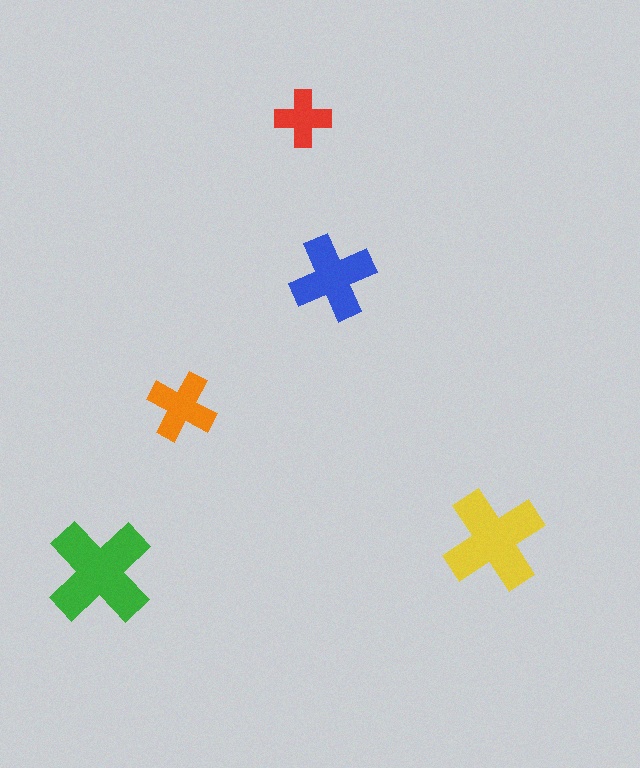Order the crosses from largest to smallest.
the green one, the yellow one, the blue one, the orange one, the red one.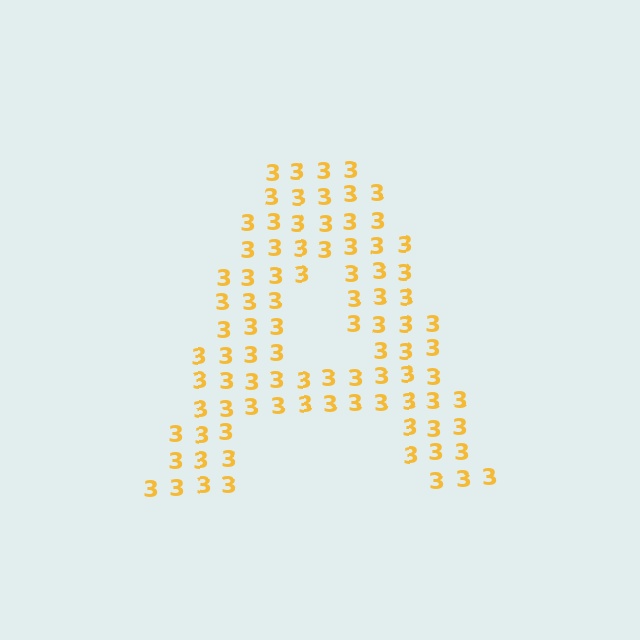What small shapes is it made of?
It is made of small digit 3's.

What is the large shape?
The large shape is the letter A.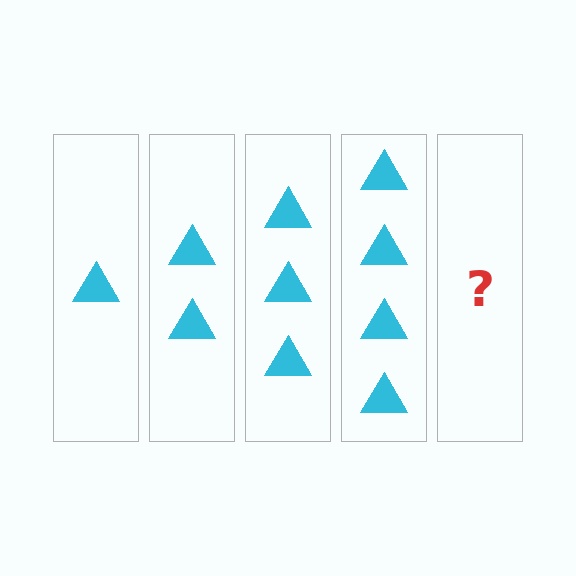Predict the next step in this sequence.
The next step is 5 triangles.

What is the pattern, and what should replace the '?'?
The pattern is that each step adds one more triangle. The '?' should be 5 triangles.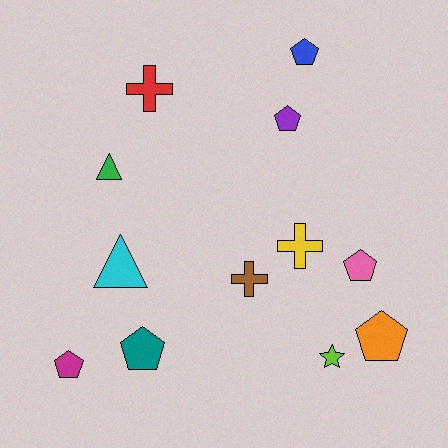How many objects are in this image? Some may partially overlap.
There are 12 objects.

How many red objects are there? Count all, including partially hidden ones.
There is 1 red object.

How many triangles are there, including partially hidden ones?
There are 2 triangles.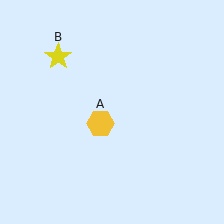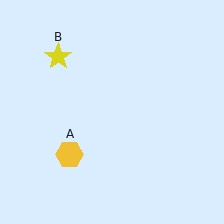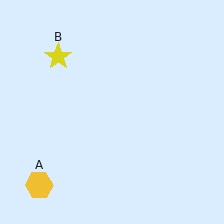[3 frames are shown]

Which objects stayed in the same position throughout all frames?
Yellow star (object B) remained stationary.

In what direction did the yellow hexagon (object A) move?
The yellow hexagon (object A) moved down and to the left.